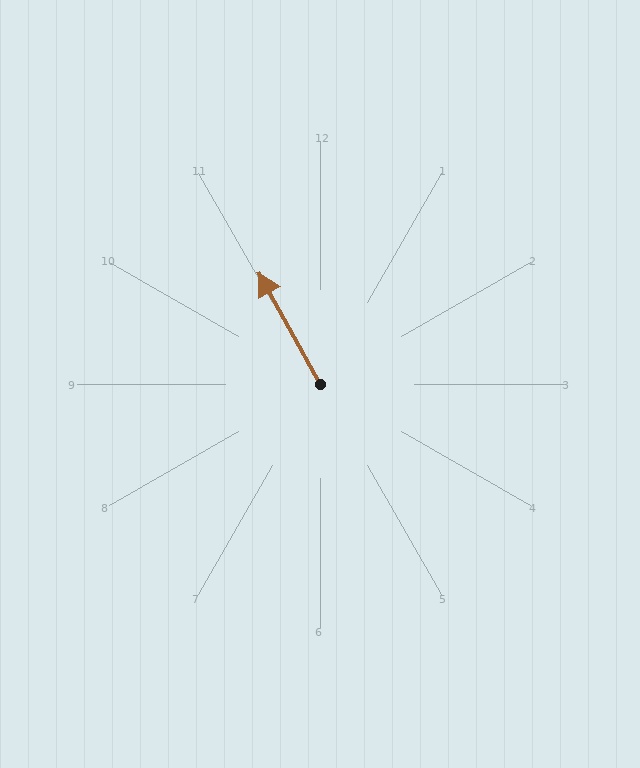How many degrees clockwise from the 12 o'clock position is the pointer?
Approximately 331 degrees.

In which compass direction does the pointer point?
Northwest.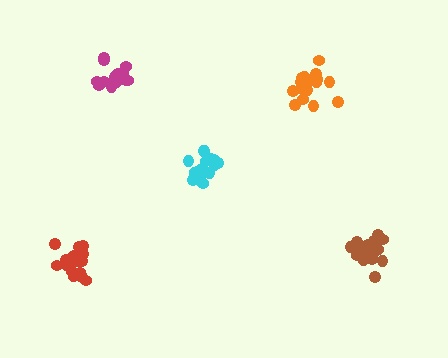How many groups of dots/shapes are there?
There are 5 groups.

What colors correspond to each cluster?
The clusters are colored: magenta, red, brown, cyan, orange.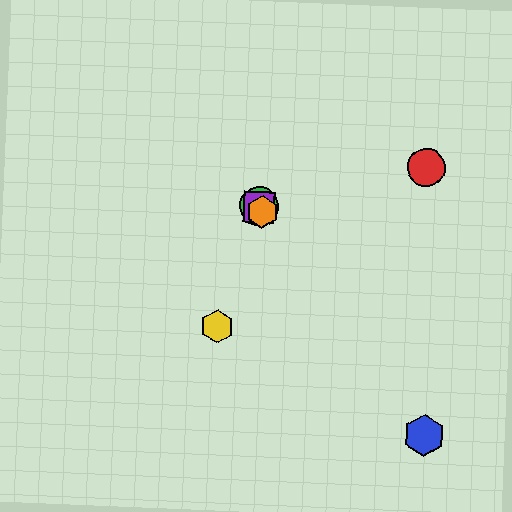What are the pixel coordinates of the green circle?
The green circle is at (259, 206).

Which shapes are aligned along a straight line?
The green circle, the purple square, the orange hexagon are aligned along a straight line.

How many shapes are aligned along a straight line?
3 shapes (the green circle, the purple square, the orange hexagon) are aligned along a straight line.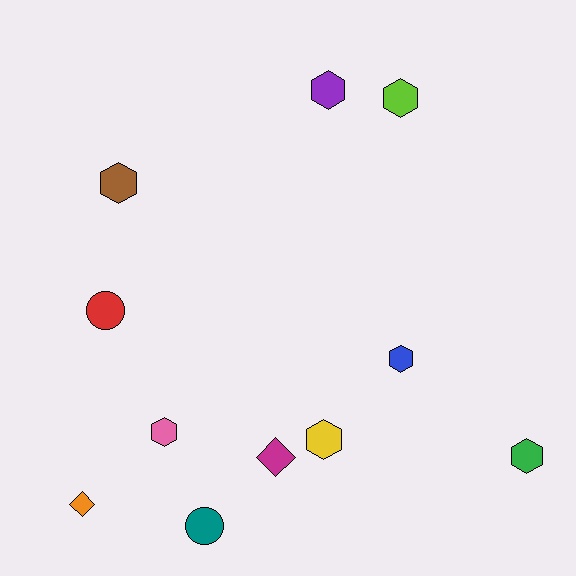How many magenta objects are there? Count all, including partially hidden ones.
There is 1 magenta object.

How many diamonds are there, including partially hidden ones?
There are 2 diamonds.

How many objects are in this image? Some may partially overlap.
There are 11 objects.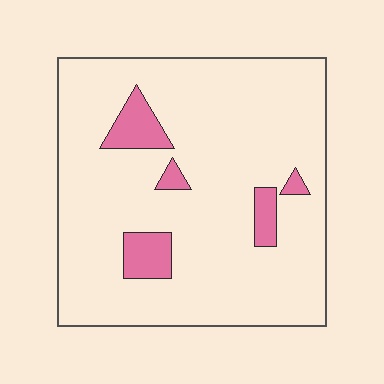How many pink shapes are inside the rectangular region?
5.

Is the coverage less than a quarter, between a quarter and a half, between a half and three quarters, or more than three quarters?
Less than a quarter.